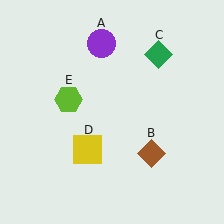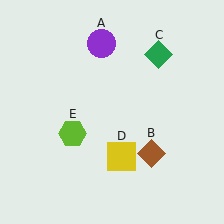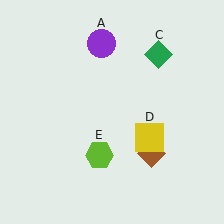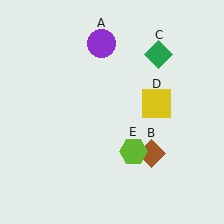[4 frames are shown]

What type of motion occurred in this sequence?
The yellow square (object D), lime hexagon (object E) rotated counterclockwise around the center of the scene.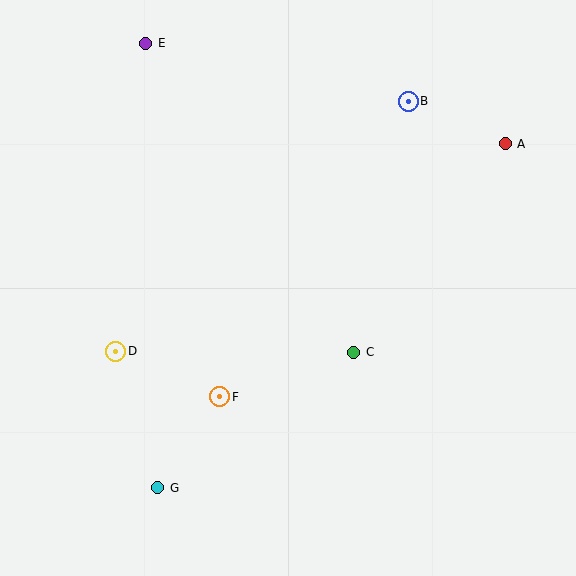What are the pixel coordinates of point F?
Point F is at (220, 397).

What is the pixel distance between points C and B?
The distance between C and B is 257 pixels.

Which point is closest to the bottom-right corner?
Point C is closest to the bottom-right corner.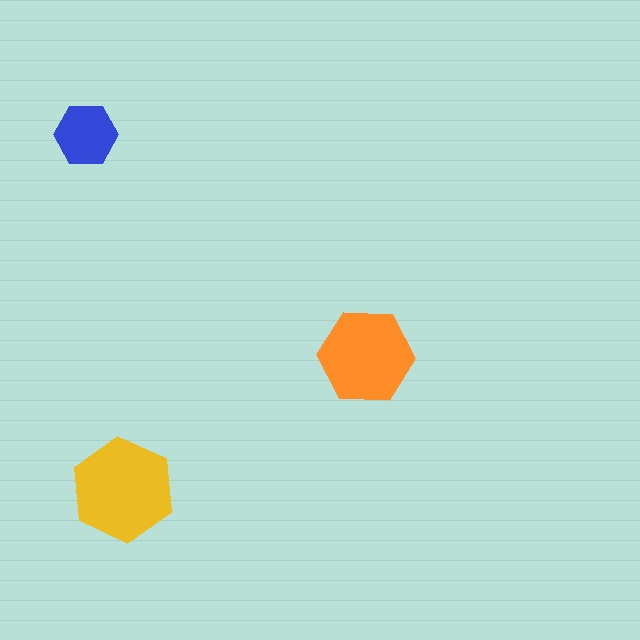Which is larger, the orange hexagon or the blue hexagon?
The orange one.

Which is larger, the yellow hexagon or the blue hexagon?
The yellow one.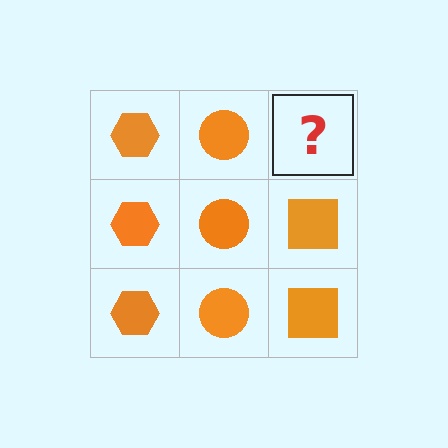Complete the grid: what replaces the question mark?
The question mark should be replaced with an orange square.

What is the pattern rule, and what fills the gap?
The rule is that each column has a consistent shape. The gap should be filled with an orange square.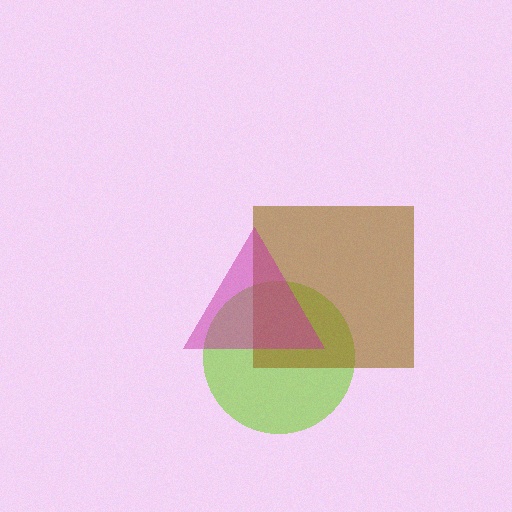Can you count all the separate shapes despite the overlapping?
Yes, there are 3 separate shapes.